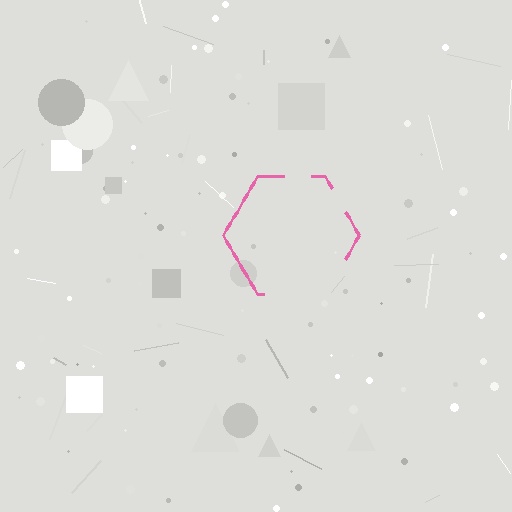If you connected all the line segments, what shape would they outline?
They would outline a hexagon.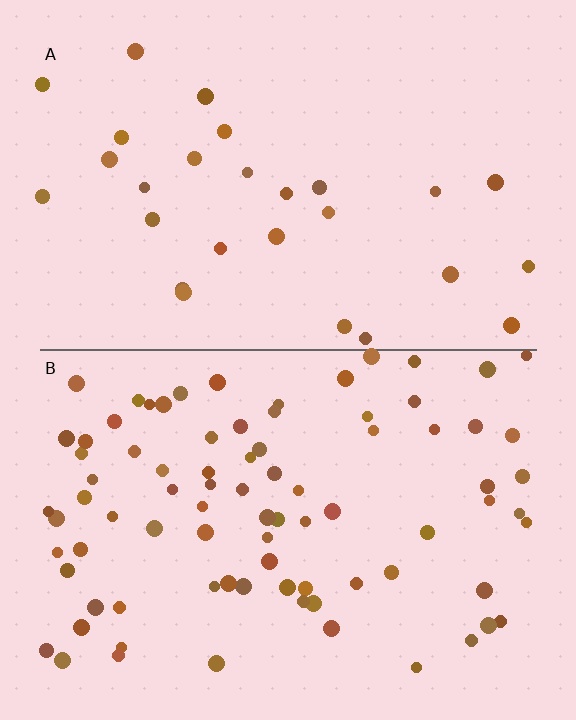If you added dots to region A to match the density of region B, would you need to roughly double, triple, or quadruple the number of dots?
Approximately triple.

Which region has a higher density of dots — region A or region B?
B (the bottom).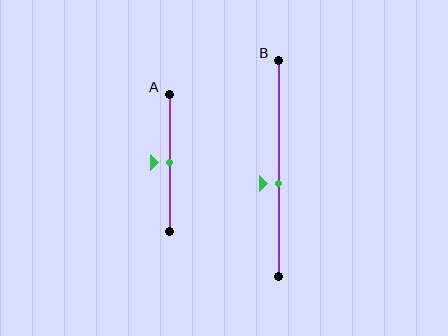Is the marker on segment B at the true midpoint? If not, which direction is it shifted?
No, the marker on segment B is shifted downward by about 7% of the segment length.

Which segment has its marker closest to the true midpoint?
Segment A has its marker closest to the true midpoint.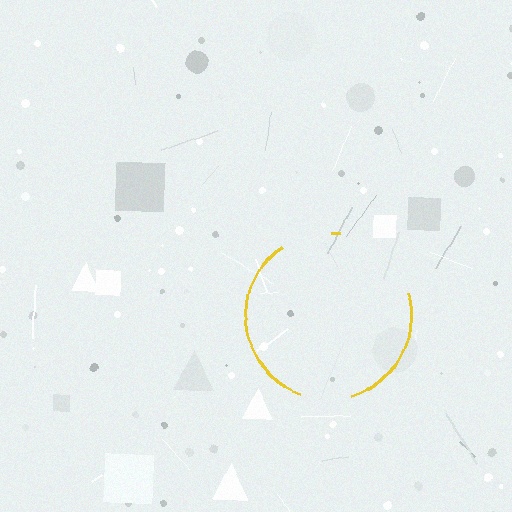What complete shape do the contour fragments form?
The contour fragments form a circle.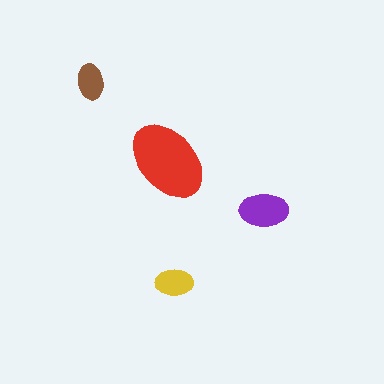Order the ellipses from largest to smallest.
the red one, the purple one, the yellow one, the brown one.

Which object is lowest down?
The yellow ellipse is bottommost.